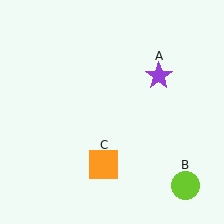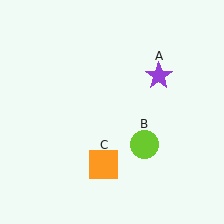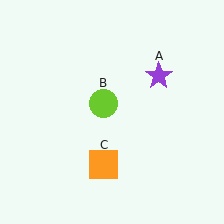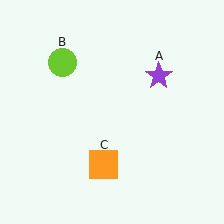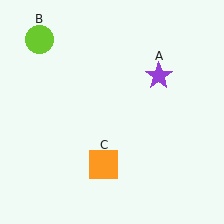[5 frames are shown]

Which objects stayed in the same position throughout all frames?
Purple star (object A) and orange square (object C) remained stationary.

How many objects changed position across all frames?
1 object changed position: lime circle (object B).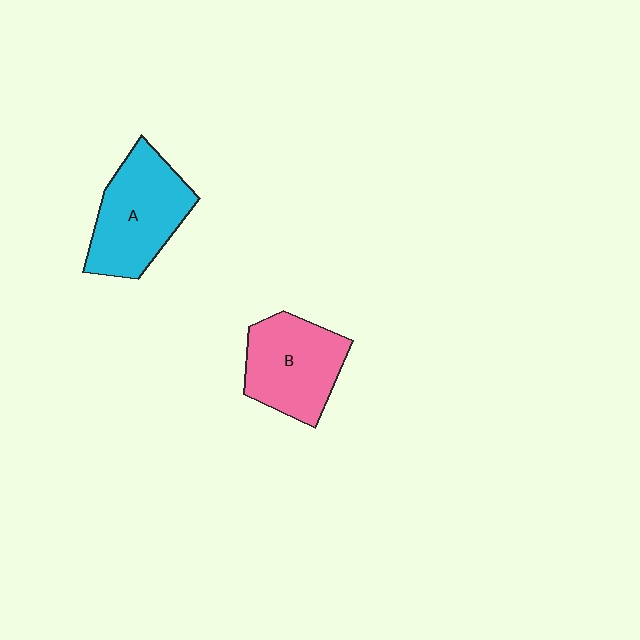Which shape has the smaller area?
Shape B (pink).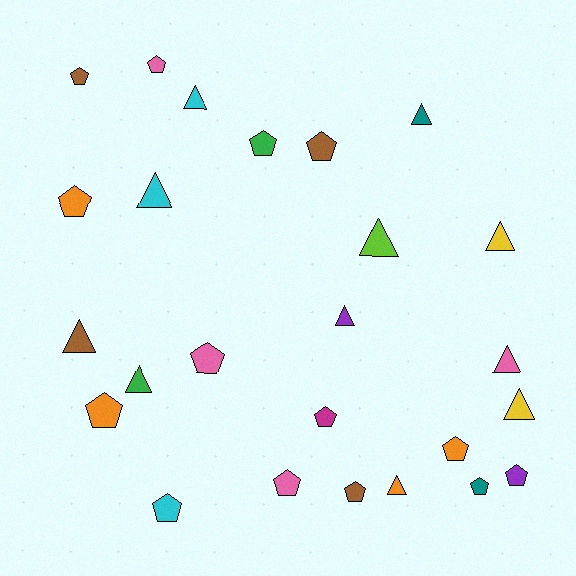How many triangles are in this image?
There are 11 triangles.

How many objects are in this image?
There are 25 objects.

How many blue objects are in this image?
There are no blue objects.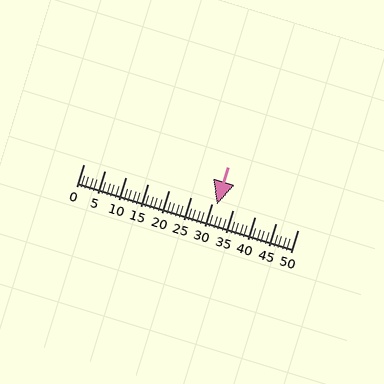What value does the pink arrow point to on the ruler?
The pink arrow points to approximately 31.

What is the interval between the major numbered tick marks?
The major tick marks are spaced 5 units apart.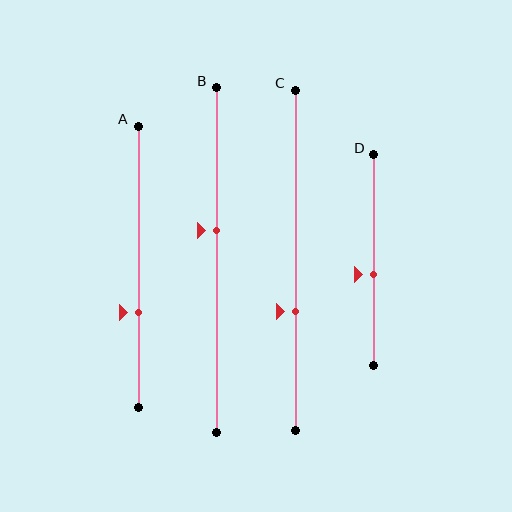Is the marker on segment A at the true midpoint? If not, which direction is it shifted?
No, the marker on segment A is shifted downward by about 16% of the segment length.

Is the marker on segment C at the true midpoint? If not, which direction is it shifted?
No, the marker on segment C is shifted downward by about 15% of the segment length.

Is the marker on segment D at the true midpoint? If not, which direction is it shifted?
No, the marker on segment D is shifted downward by about 7% of the segment length.